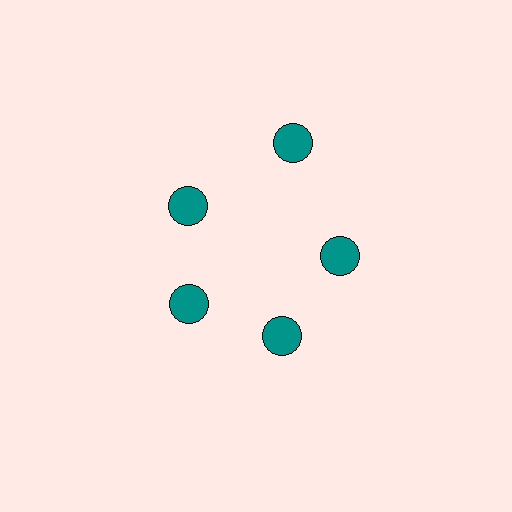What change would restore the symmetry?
The symmetry would be restored by moving it inward, back onto the ring so that all 5 circles sit at equal angles and equal distance from the center.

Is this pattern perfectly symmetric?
No. The 5 teal circles are arranged in a ring, but one element near the 1 o'clock position is pushed outward from the center, breaking the 5-fold rotational symmetry.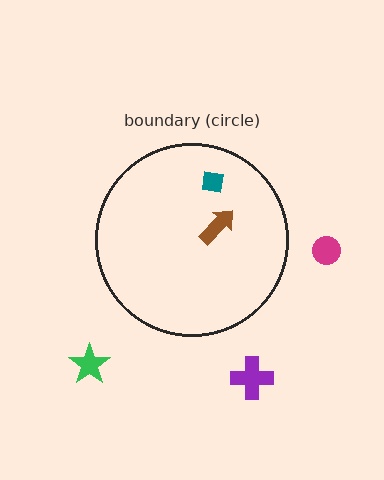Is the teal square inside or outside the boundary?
Inside.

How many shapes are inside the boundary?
2 inside, 3 outside.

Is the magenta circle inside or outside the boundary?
Outside.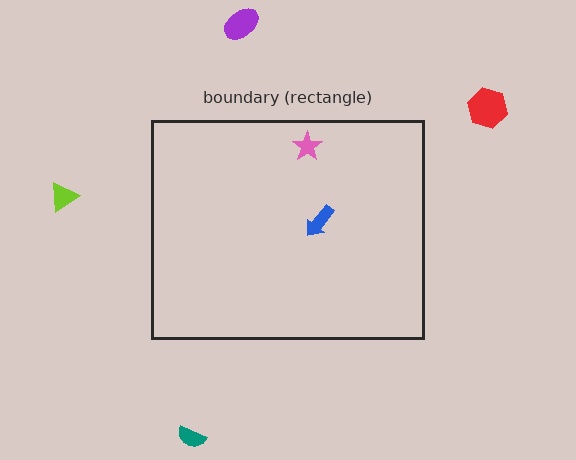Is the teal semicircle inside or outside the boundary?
Outside.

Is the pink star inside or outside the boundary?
Inside.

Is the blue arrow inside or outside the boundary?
Inside.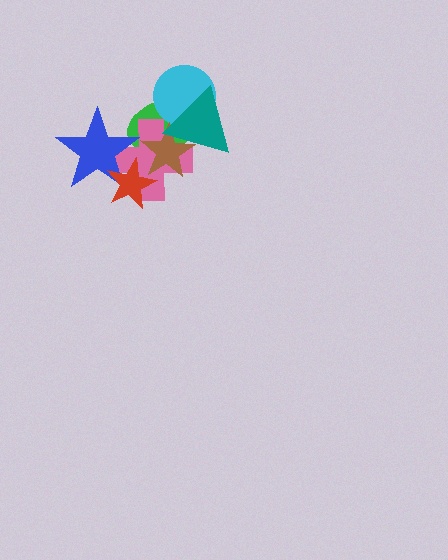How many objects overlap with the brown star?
4 objects overlap with the brown star.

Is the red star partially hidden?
No, no other shape covers it.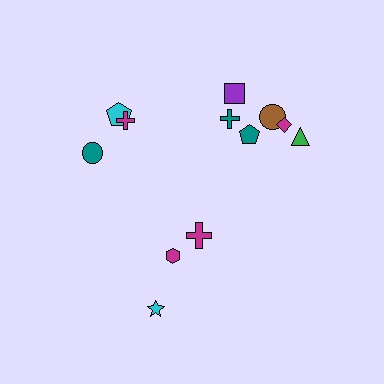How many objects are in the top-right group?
There are 6 objects.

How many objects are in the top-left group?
There are 3 objects.